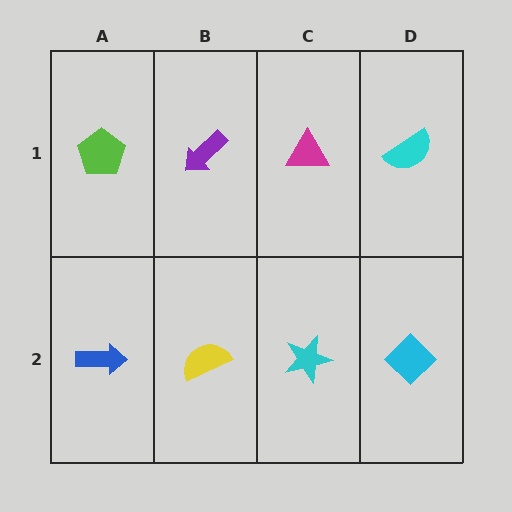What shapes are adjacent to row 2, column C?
A magenta triangle (row 1, column C), a yellow semicircle (row 2, column B), a cyan diamond (row 2, column D).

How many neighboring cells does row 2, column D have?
2.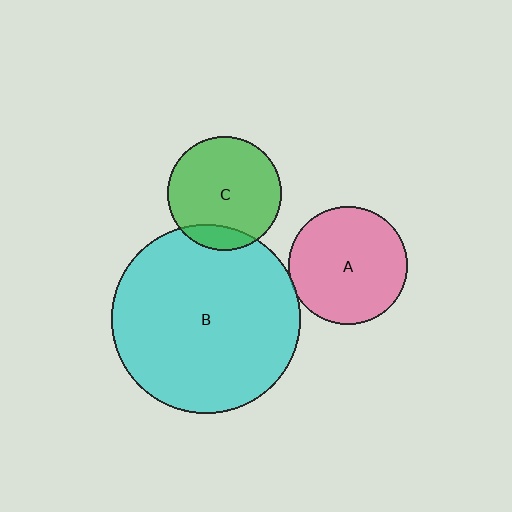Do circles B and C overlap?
Yes.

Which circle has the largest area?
Circle B (cyan).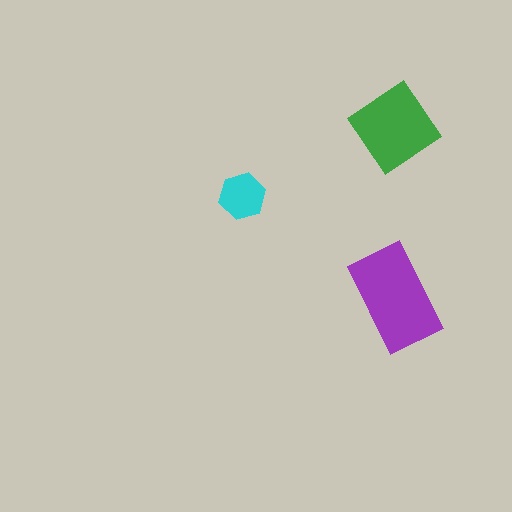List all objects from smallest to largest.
The cyan hexagon, the green diamond, the purple rectangle.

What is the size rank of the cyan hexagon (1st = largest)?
3rd.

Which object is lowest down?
The purple rectangle is bottommost.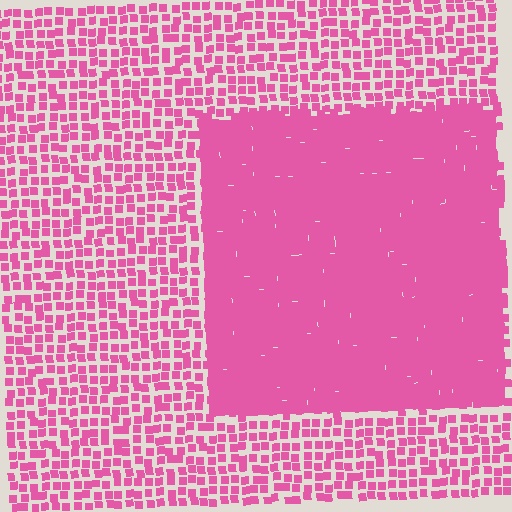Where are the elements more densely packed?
The elements are more densely packed inside the rectangle boundary.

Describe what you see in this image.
The image contains small pink elements arranged at two different densities. A rectangle-shaped region is visible where the elements are more densely packed than the surrounding area.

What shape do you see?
I see a rectangle.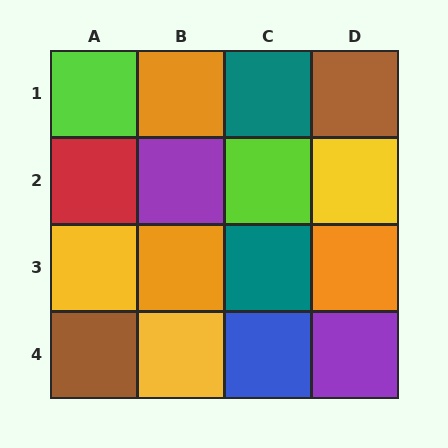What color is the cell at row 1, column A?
Lime.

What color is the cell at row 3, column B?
Orange.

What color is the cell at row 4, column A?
Brown.